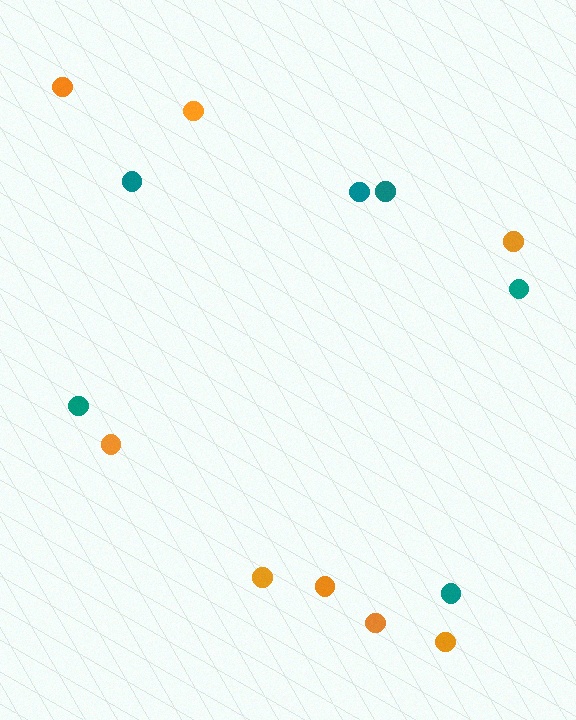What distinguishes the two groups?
There are 2 groups: one group of orange circles (8) and one group of teal circles (6).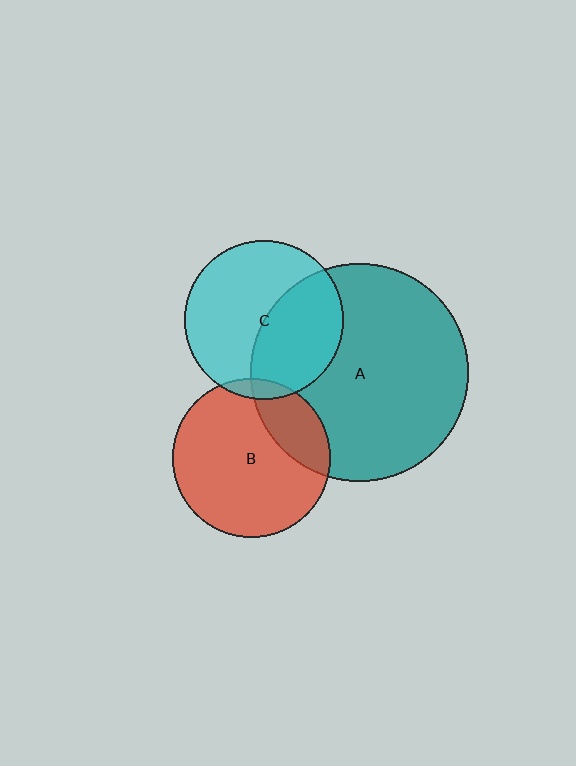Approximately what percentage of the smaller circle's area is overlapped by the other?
Approximately 40%.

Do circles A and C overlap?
Yes.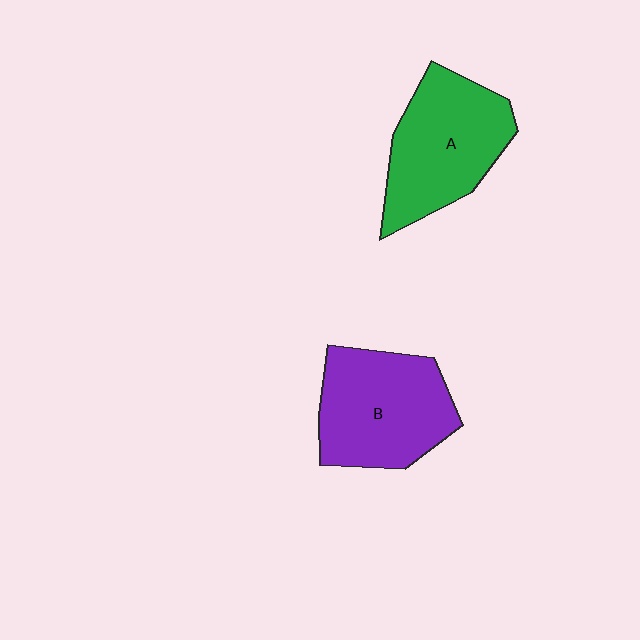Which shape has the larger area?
Shape B (purple).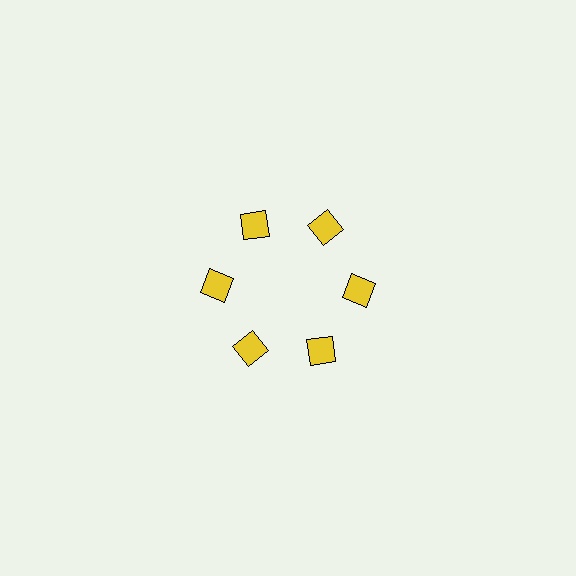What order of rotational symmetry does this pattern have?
This pattern has 6-fold rotational symmetry.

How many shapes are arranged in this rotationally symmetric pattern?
There are 6 shapes, arranged in 6 groups of 1.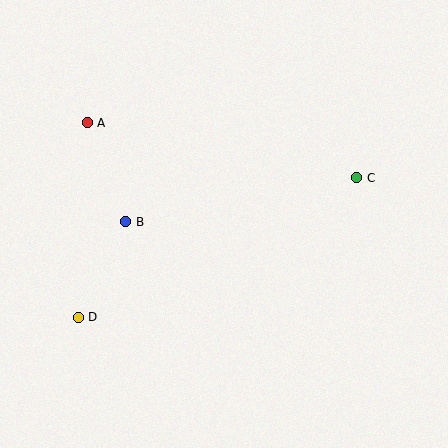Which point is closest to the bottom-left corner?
Point D is closest to the bottom-left corner.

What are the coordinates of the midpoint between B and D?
The midpoint between B and D is at (102, 269).